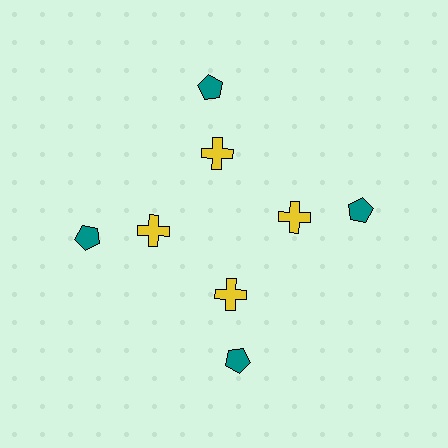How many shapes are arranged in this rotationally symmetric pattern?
There are 8 shapes, arranged in 4 groups of 2.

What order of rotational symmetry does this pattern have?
This pattern has 4-fold rotational symmetry.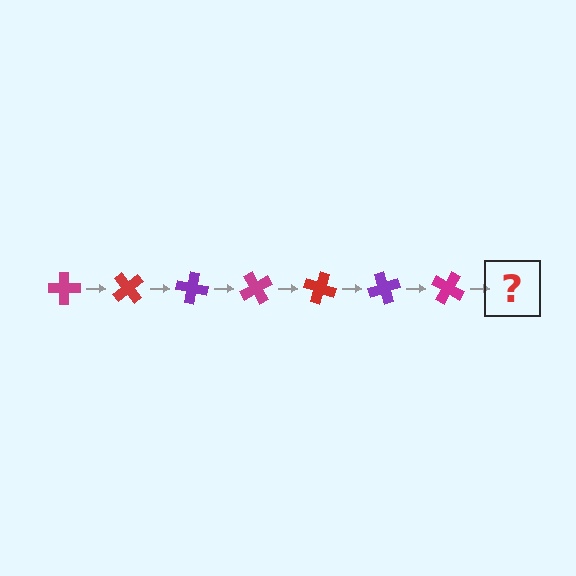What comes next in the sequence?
The next element should be a red cross, rotated 350 degrees from the start.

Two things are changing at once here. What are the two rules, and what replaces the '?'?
The two rules are that it rotates 50 degrees each step and the color cycles through magenta, red, and purple. The '?' should be a red cross, rotated 350 degrees from the start.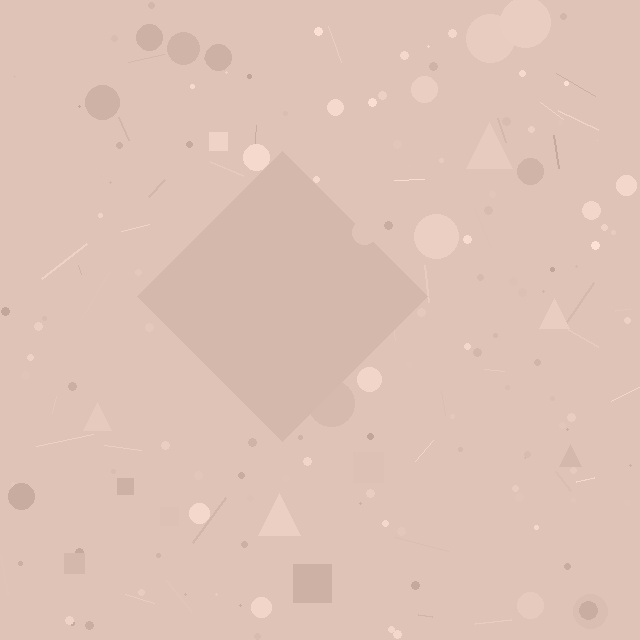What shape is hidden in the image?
A diamond is hidden in the image.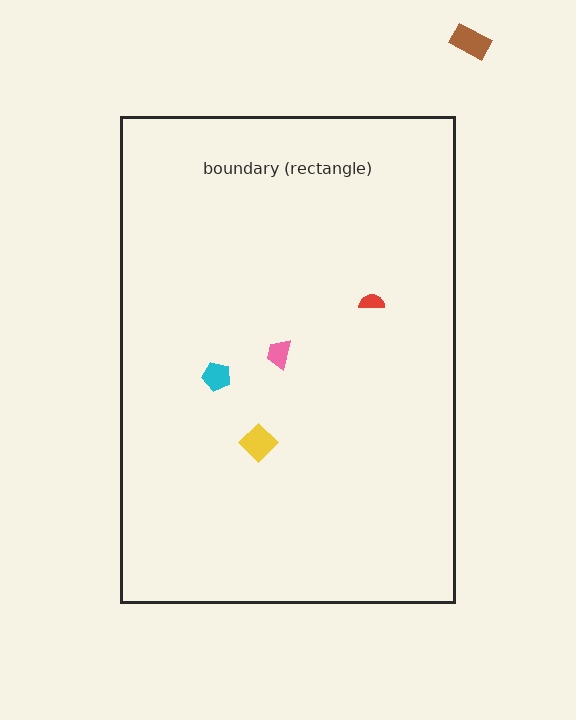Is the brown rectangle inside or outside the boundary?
Outside.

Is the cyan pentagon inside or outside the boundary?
Inside.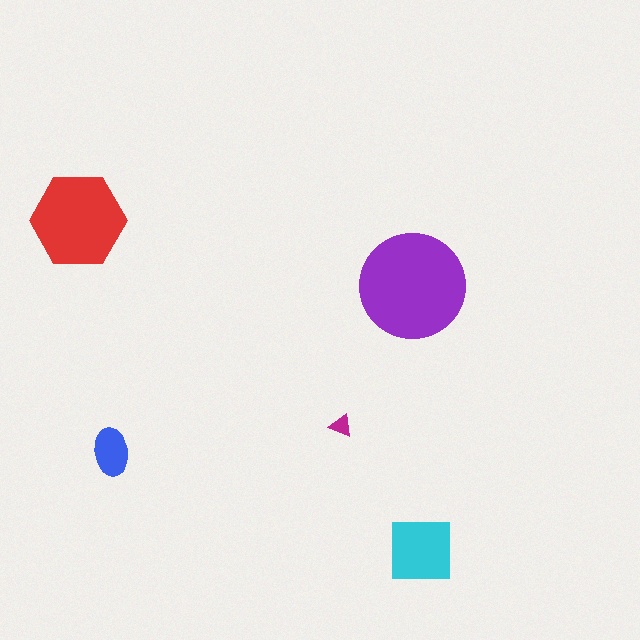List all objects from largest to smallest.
The purple circle, the red hexagon, the cyan square, the blue ellipse, the magenta triangle.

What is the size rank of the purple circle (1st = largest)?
1st.